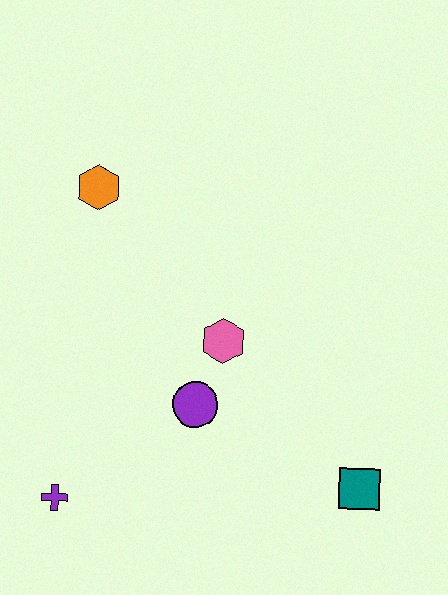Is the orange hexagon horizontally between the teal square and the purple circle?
No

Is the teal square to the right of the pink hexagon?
Yes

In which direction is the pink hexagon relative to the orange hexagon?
The pink hexagon is below the orange hexagon.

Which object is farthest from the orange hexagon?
The teal square is farthest from the orange hexagon.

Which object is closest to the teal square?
The purple circle is closest to the teal square.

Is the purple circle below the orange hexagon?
Yes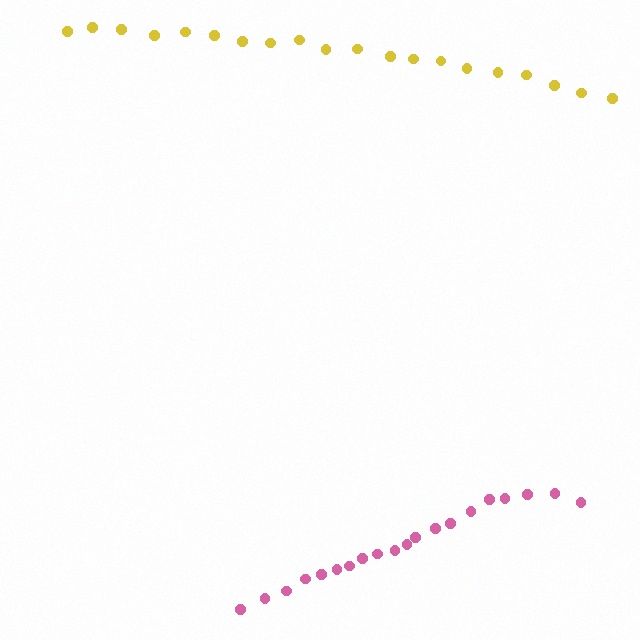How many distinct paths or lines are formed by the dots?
There are 2 distinct paths.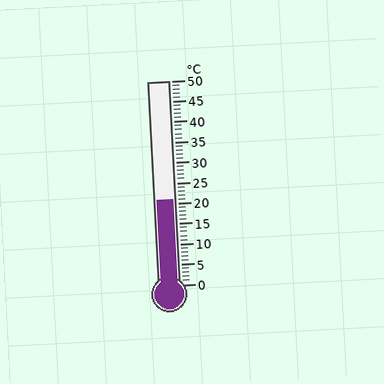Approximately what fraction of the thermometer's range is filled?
The thermometer is filled to approximately 40% of its range.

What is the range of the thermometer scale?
The thermometer scale ranges from 0°C to 50°C.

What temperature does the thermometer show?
The thermometer shows approximately 21°C.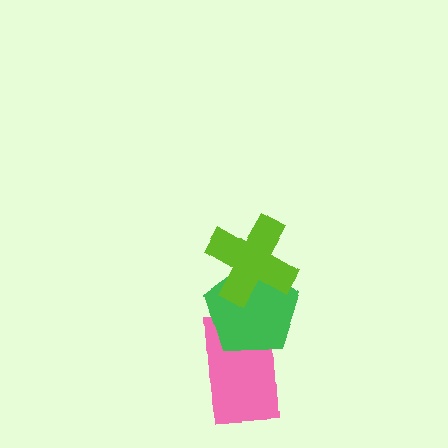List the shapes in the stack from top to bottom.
From top to bottom: the lime cross, the green pentagon, the pink rectangle.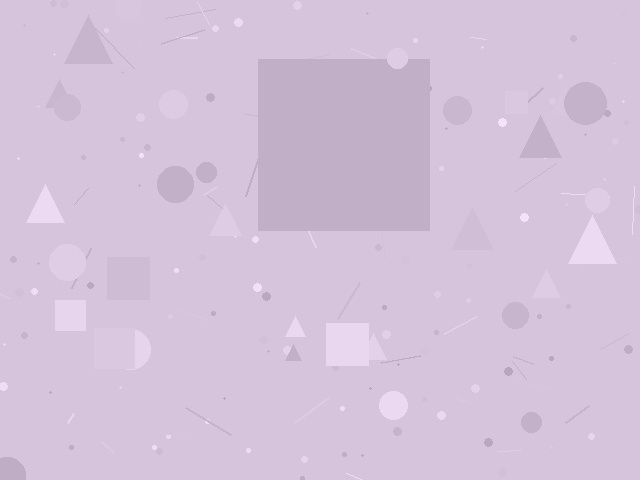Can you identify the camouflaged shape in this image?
The camouflaged shape is a square.